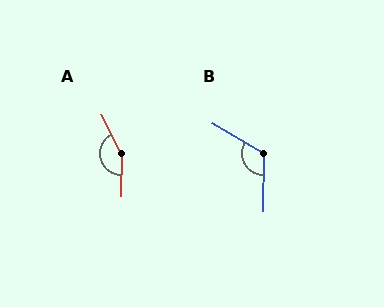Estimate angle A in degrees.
Approximately 153 degrees.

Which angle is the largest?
A, at approximately 153 degrees.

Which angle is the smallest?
B, at approximately 120 degrees.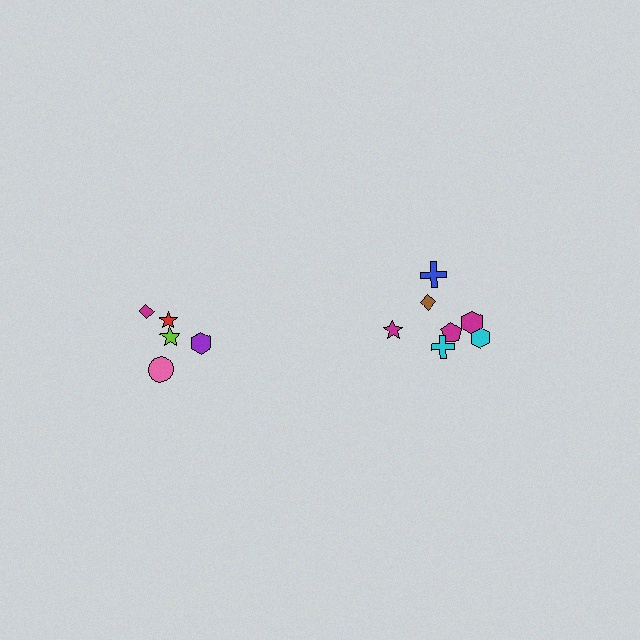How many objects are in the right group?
There are 7 objects.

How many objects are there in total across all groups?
There are 12 objects.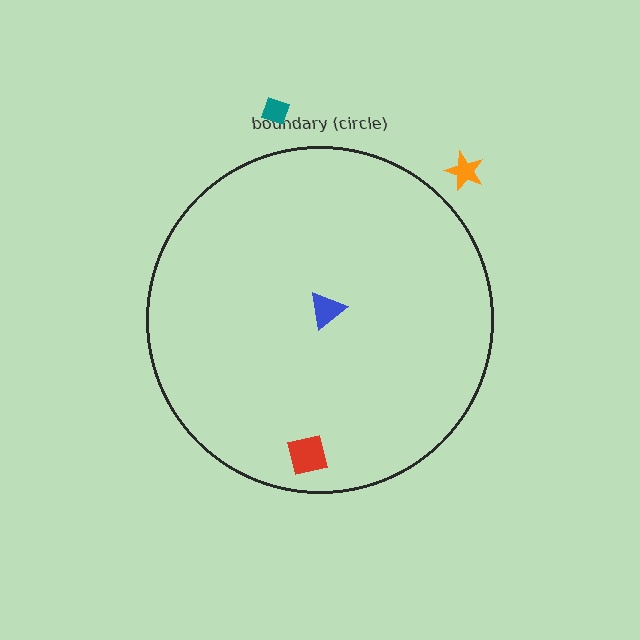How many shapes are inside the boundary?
2 inside, 2 outside.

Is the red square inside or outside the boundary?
Inside.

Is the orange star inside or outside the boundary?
Outside.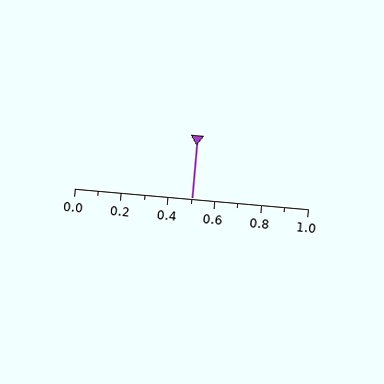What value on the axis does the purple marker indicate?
The marker indicates approximately 0.5.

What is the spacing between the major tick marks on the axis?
The major ticks are spaced 0.2 apart.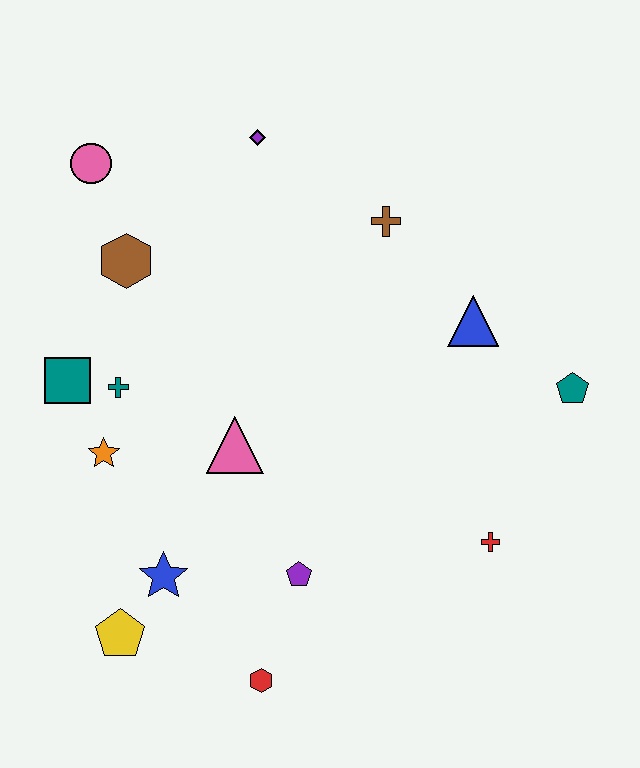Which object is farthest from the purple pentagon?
The pink circle is farthest from the purple pentagon.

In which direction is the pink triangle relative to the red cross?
The pink triangle is to the left of the red cross.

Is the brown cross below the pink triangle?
No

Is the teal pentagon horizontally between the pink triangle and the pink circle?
No